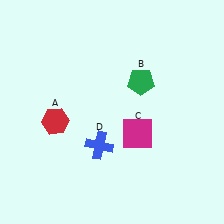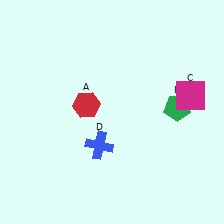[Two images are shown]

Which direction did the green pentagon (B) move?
The green pentagon (B) moved right.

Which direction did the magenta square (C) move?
The magenta square (C) moved right.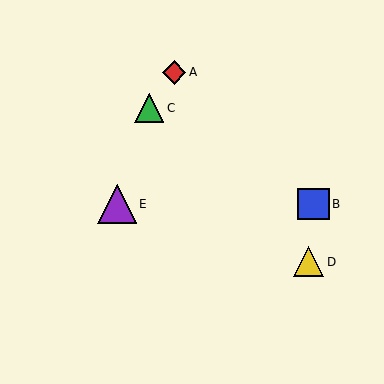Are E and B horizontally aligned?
Yes, both are at y≈204.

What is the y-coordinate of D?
Object D is at y≈262.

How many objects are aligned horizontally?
2 objects (B, E) are aligned horizontally.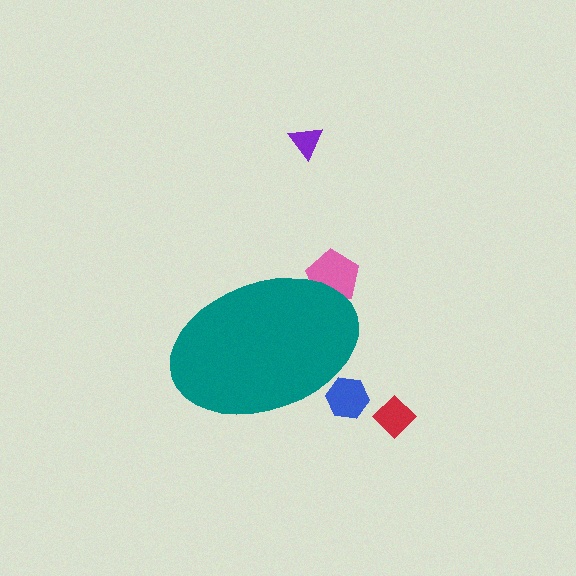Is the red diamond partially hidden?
No, the red diamond is fully visible.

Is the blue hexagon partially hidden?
Yes, the blue hexagon is partially hidden behind the teal ellipse.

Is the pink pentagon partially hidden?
Yes, the pink pentagon is partially hidden behind the teal ellipse.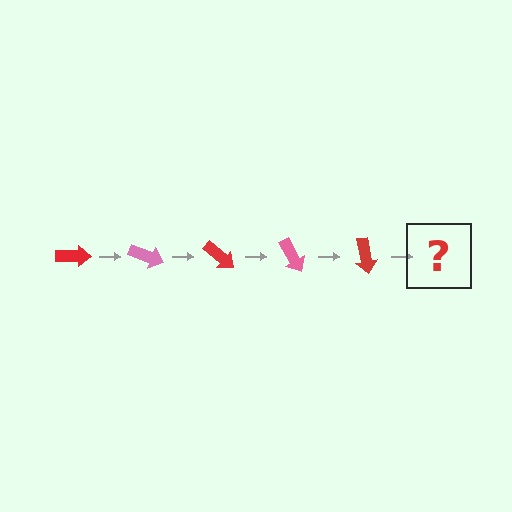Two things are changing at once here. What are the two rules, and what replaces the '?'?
The two rules are that it rotates 20 degrees each step and the color cycles through red and pink. The '?' should be a pink arrow, rotated 100 degrees from the start.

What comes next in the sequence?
The next element should be a pink arrow, rotated 100 degrees from the start.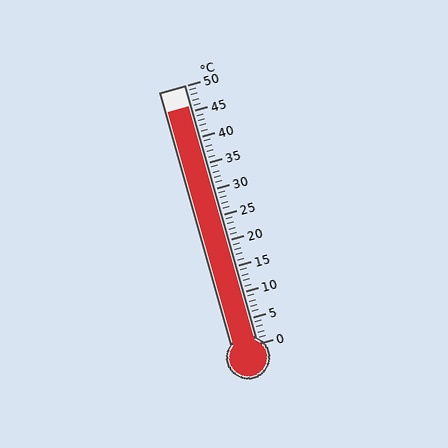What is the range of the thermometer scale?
The thermometer scale ranges from 0°C to 50°C.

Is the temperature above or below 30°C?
The temperature is above 30°C.